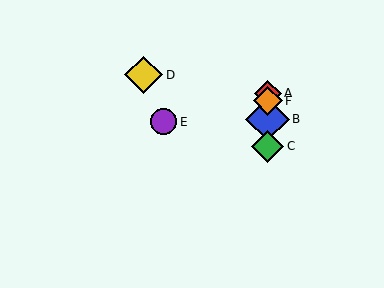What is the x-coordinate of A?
Object A is at x≈268.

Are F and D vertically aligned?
No, F is at x≈268 and D is at x≈144.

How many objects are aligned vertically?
4 objects (A, B, C, F) are aligned vertically.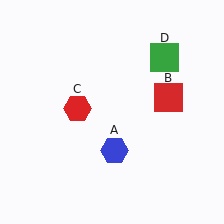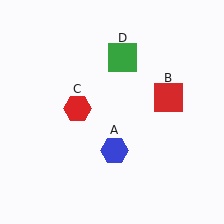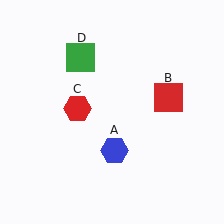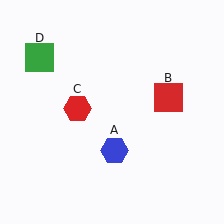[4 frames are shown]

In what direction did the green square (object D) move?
The green square (object D) moved left.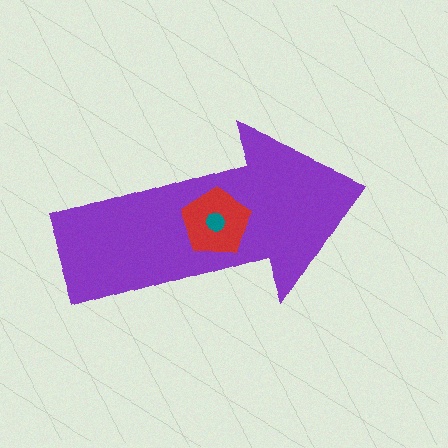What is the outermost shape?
The purple arrow.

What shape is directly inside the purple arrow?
The red pentagon.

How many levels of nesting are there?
3.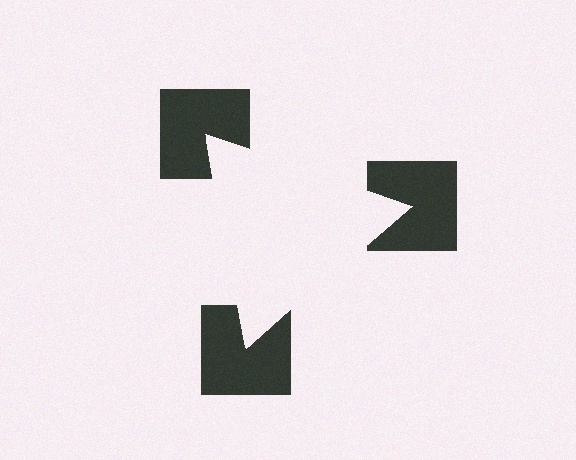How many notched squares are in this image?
There are 3 — one at each vertex of the illusory triangle.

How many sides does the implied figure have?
3 sides.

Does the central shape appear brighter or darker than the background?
It typically appears slightly brighter than the background, even though no actual brightness change is drawn.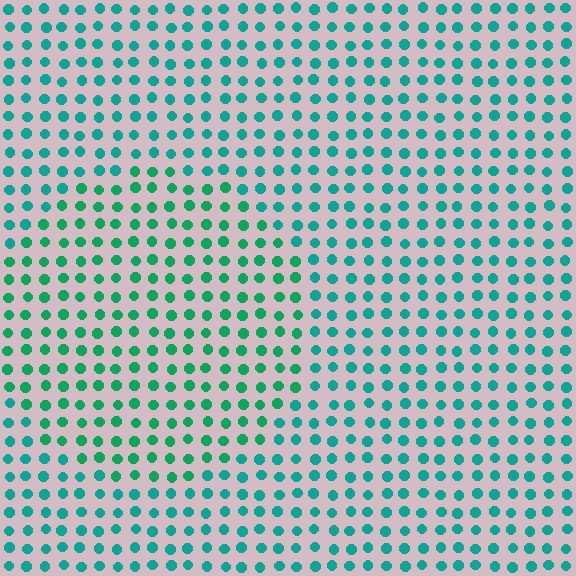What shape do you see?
I see a circle.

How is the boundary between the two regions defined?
The boundary is defined purely by a slight shift in hue (about 22 degrees). Spacing, size, and orientation are identical on both sides.